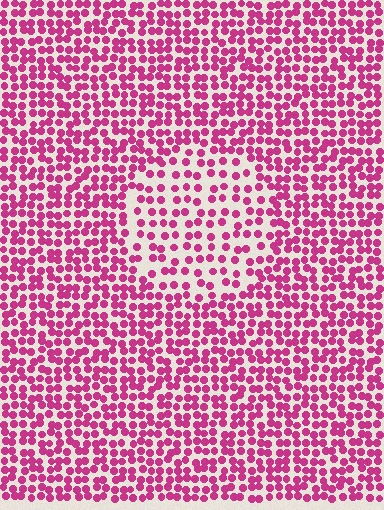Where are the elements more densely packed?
The elements are more densely packed outside the circle boundary.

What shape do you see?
I see a circle.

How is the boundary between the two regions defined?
The boundary is defined by a change in element density (approximately 1.8x ratio). All elements are the same color, size, and shape.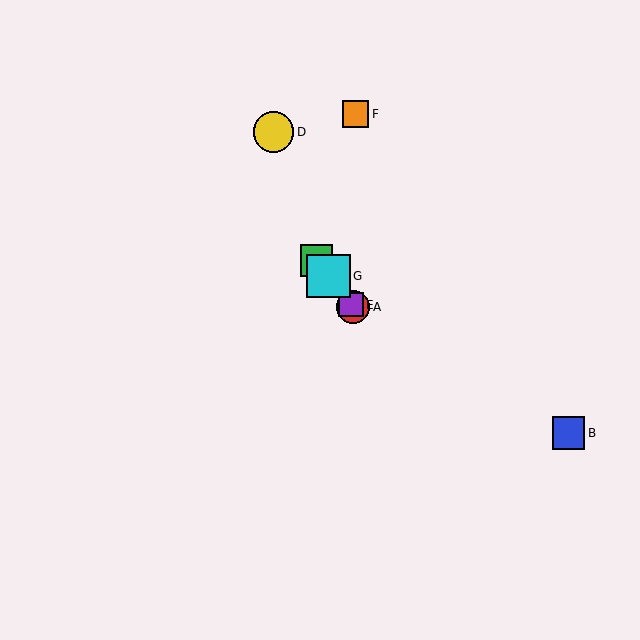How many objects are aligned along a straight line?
4 objects (A, C, E, G) are aligned along a straight line.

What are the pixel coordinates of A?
Object A is at (353, 307).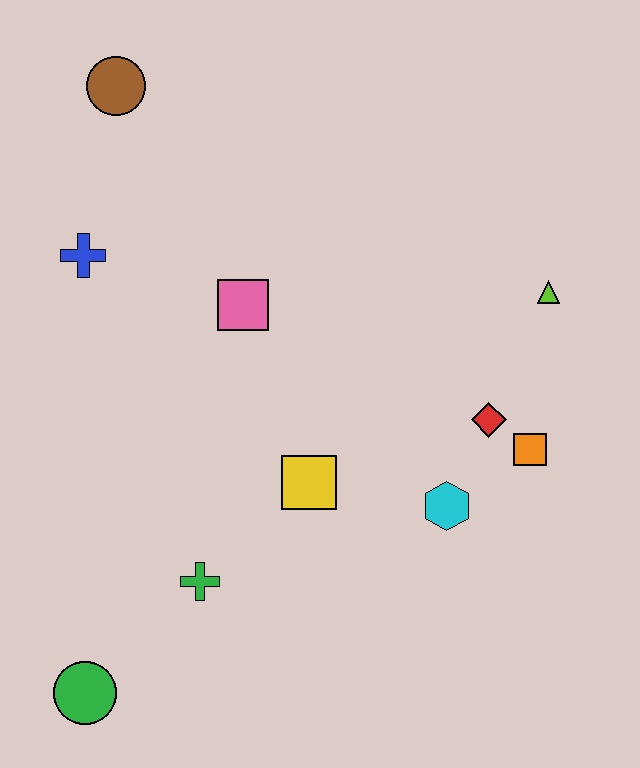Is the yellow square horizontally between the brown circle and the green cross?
No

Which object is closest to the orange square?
The red diamond is closest to the orange square.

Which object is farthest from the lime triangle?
The green circle is farthest from the lime triangle.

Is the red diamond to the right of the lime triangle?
No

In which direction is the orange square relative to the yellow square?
The orange square is to the right of the yellow square.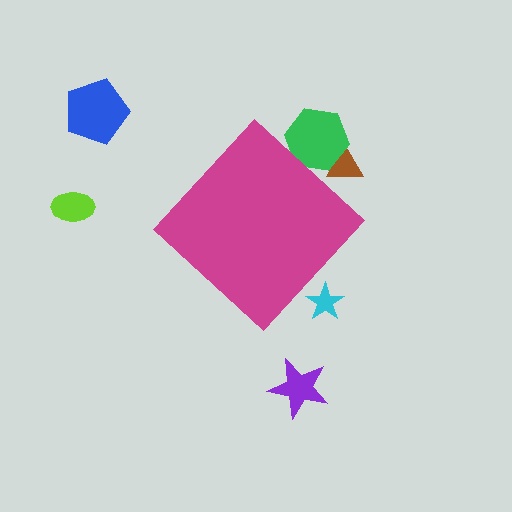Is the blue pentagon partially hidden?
No, the blue pentagon is fully visible.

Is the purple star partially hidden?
No, the purple star is fully visible.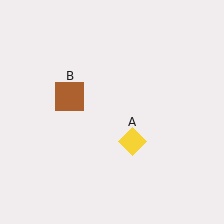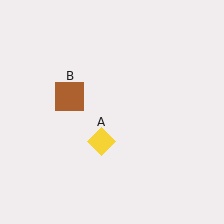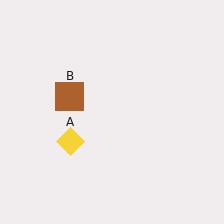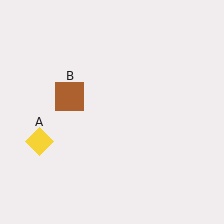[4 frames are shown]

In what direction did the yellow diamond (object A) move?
The yellow diamond (object A) moved left.